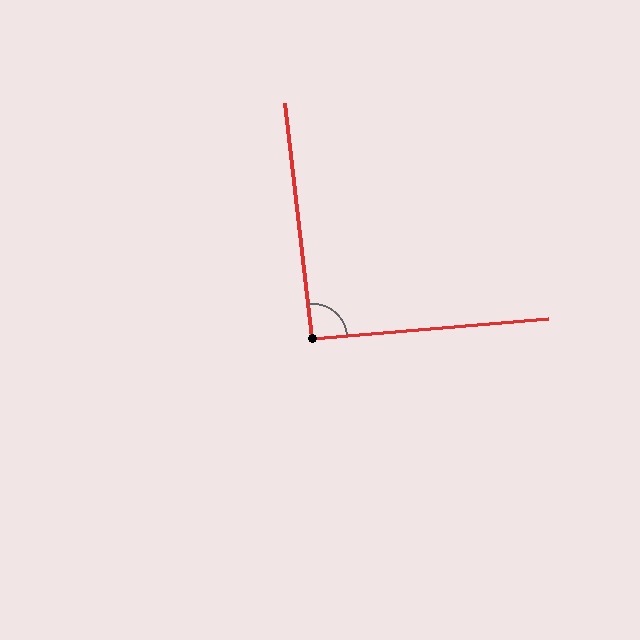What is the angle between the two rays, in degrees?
Approximately 92 degrees.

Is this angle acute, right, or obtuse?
It is approximately a right angle.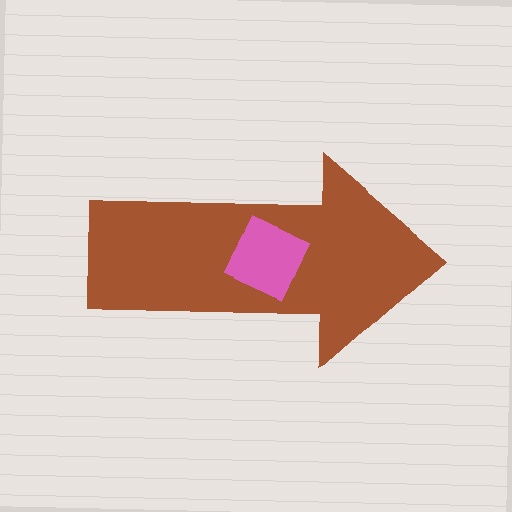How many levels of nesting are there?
2.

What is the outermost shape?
The brown arrow.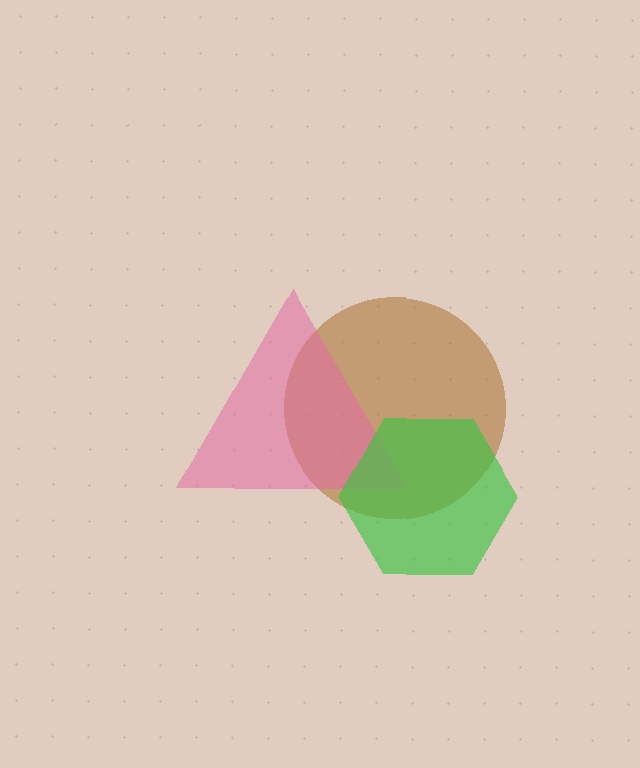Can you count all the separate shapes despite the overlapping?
Yes, there are 3 separate shapes.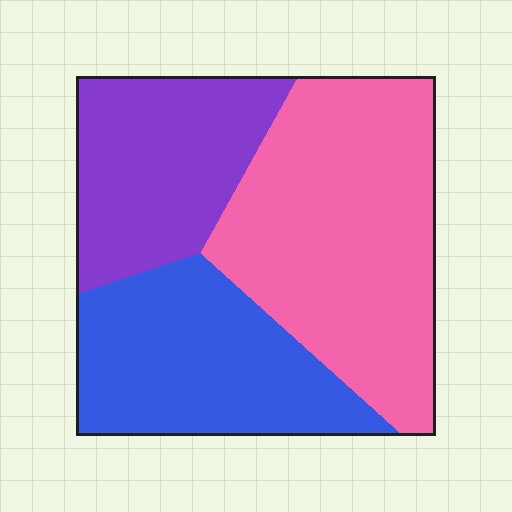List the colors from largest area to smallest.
From largest to smallest: pink, blue, purple.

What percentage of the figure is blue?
Blue covers roughly 30% of the figure.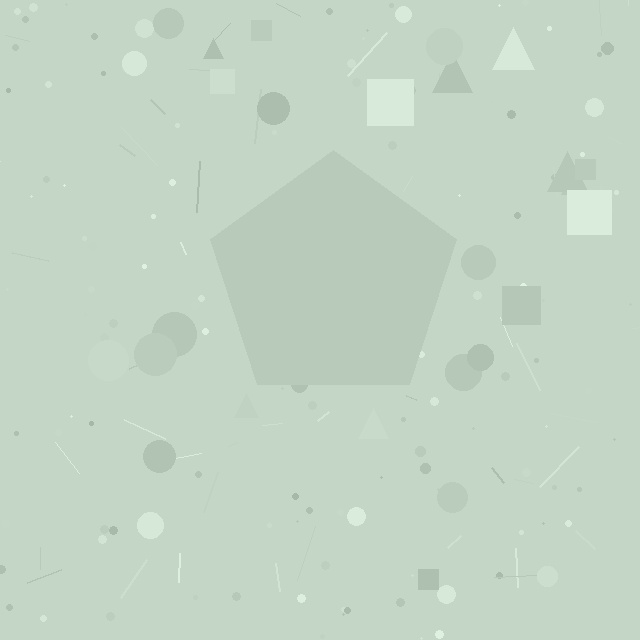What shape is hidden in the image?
A pentagon is hidden in the image.